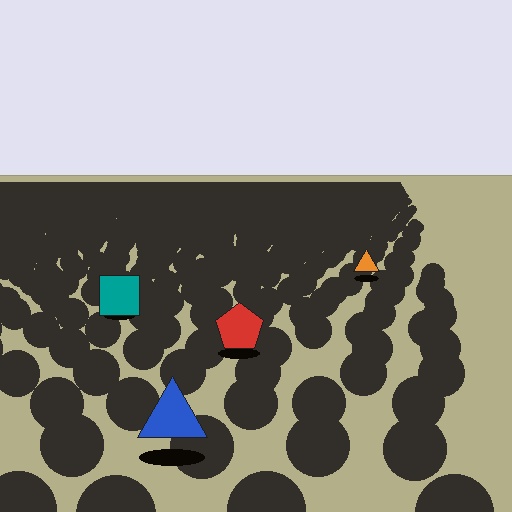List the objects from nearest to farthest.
From nearest to farthest: the blue triangle, the red pentagon, the teal square, the orange triangle.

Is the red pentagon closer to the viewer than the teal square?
Yes. The red pentagon is closer — you can tell from the texture gradient: the ground texture is coarser near it.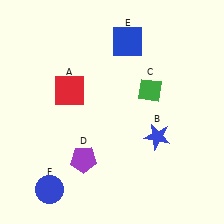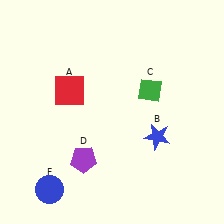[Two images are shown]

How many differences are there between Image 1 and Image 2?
There is 1 difference between the two images.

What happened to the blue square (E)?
The blue square (E) was removed in Image 2. It was in the top-right area of Image 1.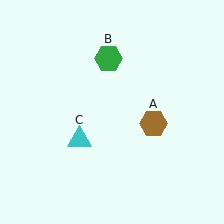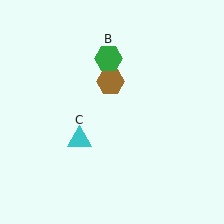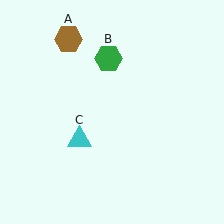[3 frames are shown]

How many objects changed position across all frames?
1 object changed position: brown hexagon (object A).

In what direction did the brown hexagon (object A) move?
The brown hexagon (object A) moved up and to the left.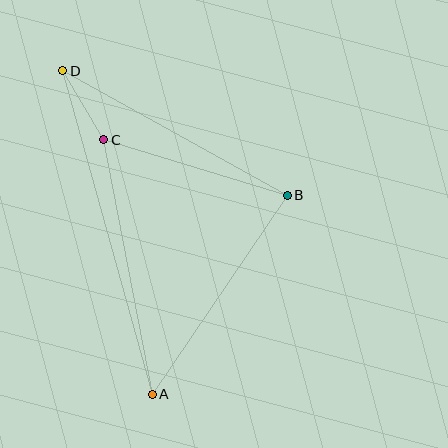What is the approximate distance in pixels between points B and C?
The distance between B and C is approximately 192 pixels.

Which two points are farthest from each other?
Points A and D are farthest from each other.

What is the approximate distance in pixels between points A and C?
The distance between A and C is approximately 260 pixels.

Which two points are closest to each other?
Points C and D are closest to each other.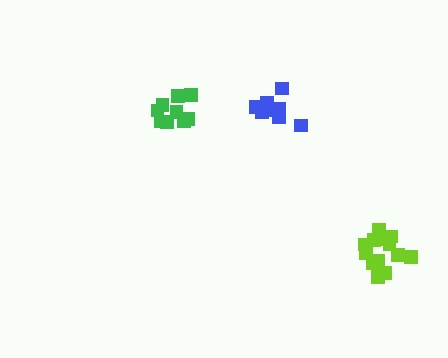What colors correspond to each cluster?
The clusters are colored: blue, green, lime.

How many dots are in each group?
Group 1: 8 dots, Group 2: 9 dots, Group 3: 13 dots (30 total).